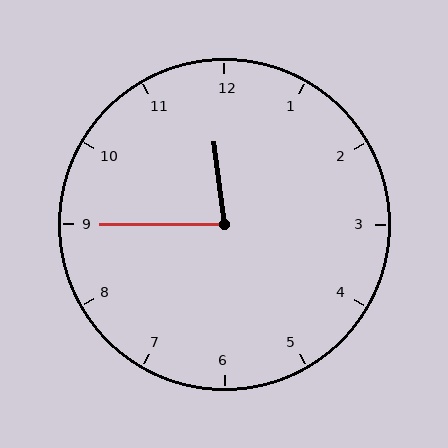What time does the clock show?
11:45.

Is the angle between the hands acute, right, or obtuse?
It is acute.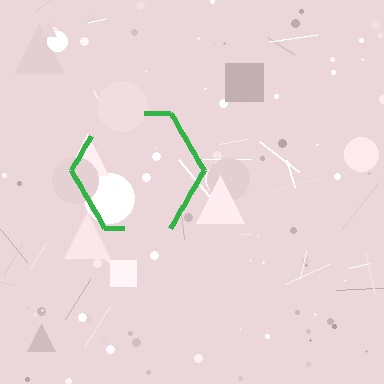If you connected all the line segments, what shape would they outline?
They would outline a hexagon.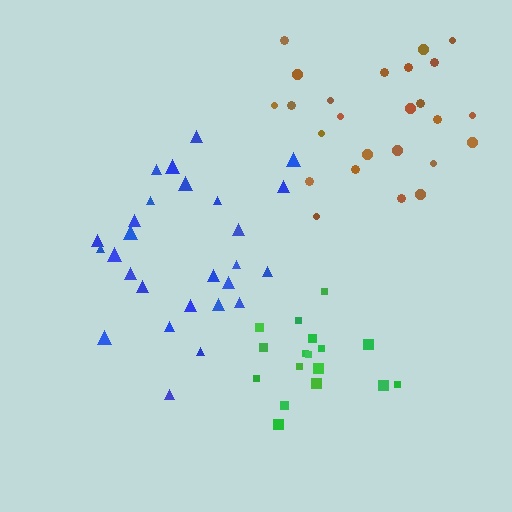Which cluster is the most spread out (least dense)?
Blue.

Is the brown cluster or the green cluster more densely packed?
Green.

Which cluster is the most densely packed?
Green.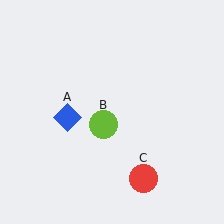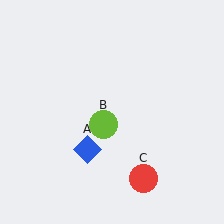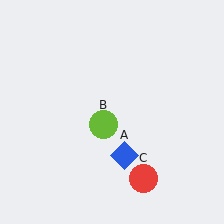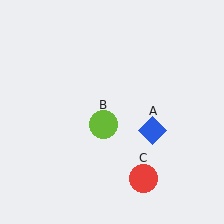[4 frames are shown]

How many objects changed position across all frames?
1 object changed position: blue diamond (object A).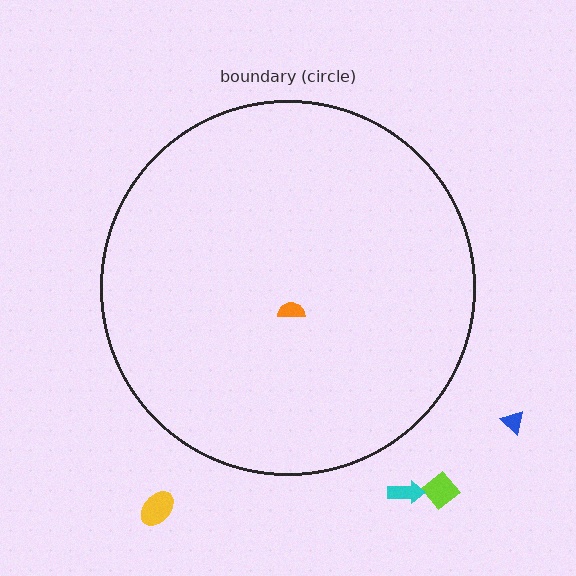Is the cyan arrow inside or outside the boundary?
Outside.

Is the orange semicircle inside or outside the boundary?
Inside.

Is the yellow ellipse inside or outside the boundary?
Outside.